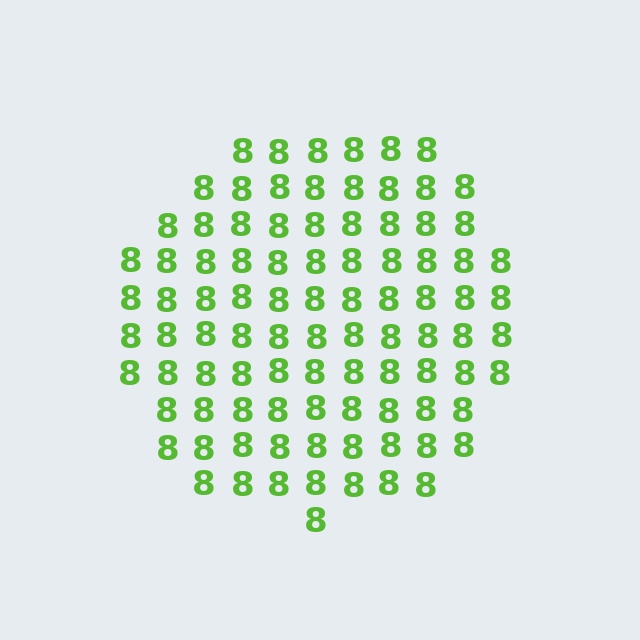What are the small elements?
The small elements are digit 8's.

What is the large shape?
The large shape is a circle.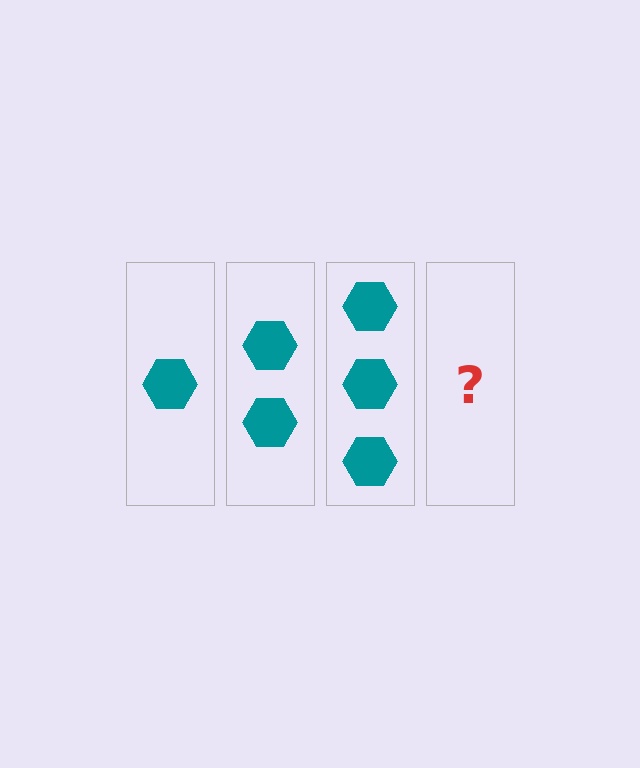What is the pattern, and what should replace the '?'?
The pattern is that each step adds one more hexagon. The '?' should be 4 hexagons.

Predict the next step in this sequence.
The next step is 4 hexagons.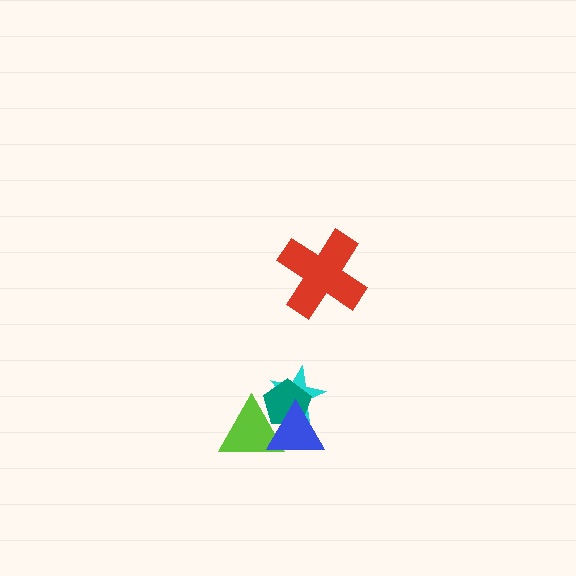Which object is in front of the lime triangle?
The blue triangle is in front of the lime triangle.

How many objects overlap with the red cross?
0 objects overlap with the red cross.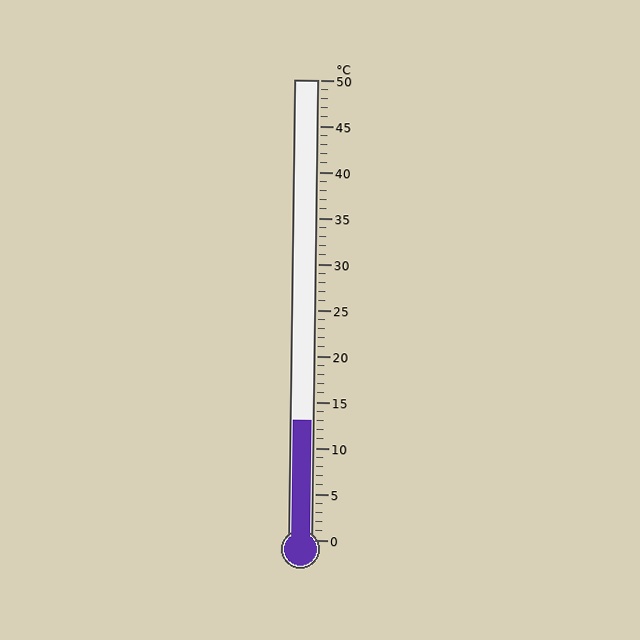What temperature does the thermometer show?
The thermometer shows approximately 13°C.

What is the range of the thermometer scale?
The thermometer scale ranges from 0°C to 50°C.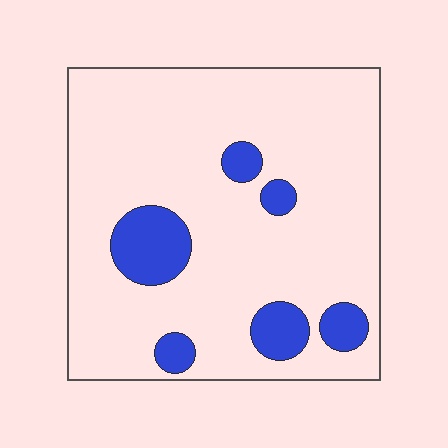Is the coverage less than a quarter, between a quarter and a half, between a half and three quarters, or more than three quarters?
Less than a quarter.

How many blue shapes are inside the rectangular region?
6.